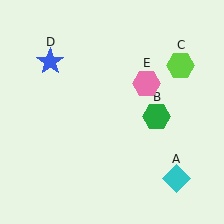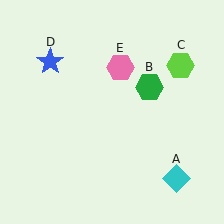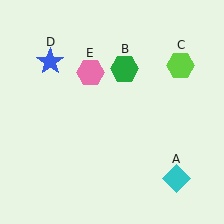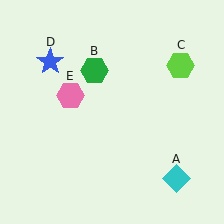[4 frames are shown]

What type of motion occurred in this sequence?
The green hexagon (object B), pink hexagon (object E) rotated counterclockwise around the center of the scene.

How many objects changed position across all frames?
2 objects changed position: green hexagon (object B), pink hexagon (object E).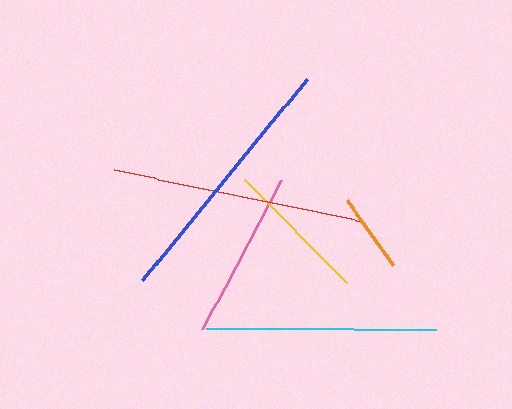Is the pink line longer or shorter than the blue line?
The blue line is longer than the pink line.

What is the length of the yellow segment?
The yellow segment is approximately 145 pixels long.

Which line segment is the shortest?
The orange line is the shortest at approximately 79 pixels.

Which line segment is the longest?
The blue line is the longest at approximately 260 pixels.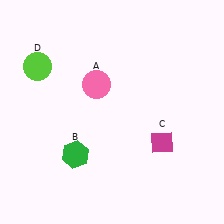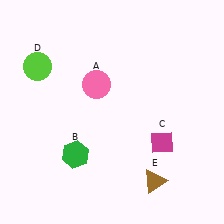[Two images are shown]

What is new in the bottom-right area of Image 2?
A brown triangle (E) was added in the bottom-right area of Image 2.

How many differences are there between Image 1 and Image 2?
There is 1 difference between the two images.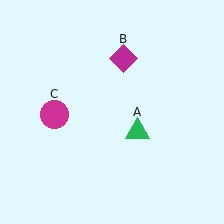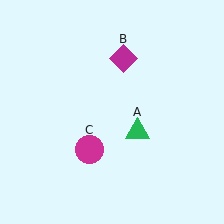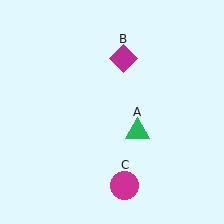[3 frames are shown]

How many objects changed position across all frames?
1 object changed position: magenta circle (object C).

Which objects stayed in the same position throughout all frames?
Green triangle (object A) and magenta diamond (object B) remained stationary.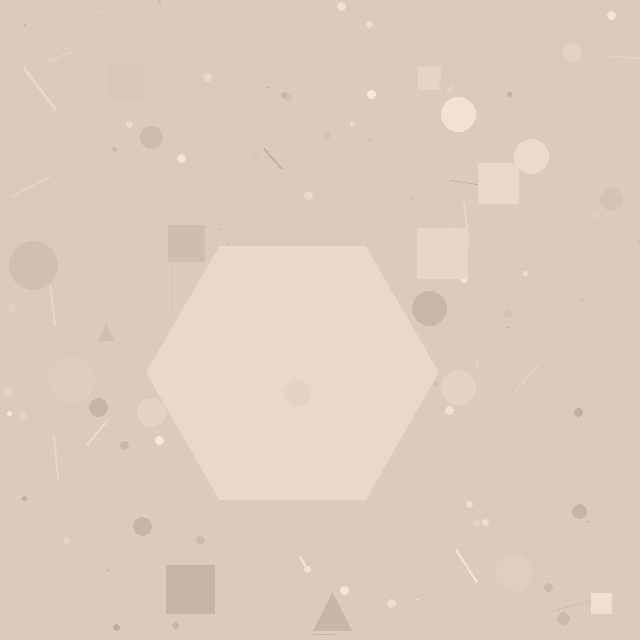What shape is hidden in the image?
A hexagon is hidden in the image.